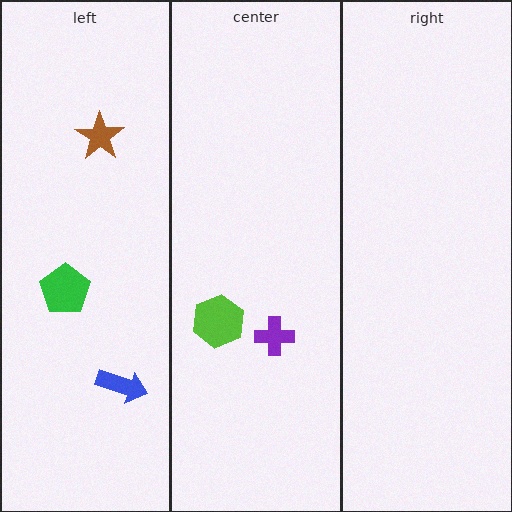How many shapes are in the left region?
3.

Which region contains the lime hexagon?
The center region.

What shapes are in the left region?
The brown star, the blue arrow, the green pentagon.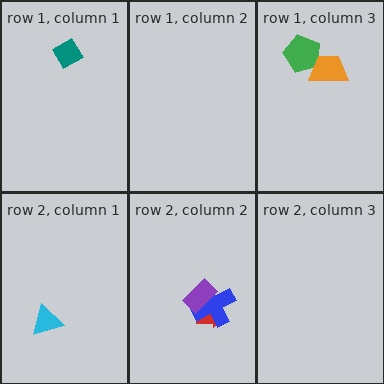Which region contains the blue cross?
The row 2, column 2 region.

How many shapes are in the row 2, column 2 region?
3.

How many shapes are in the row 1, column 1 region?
1.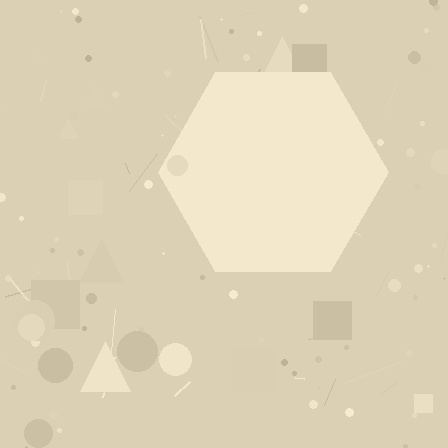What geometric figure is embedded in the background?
A hexagon is embedded in the background.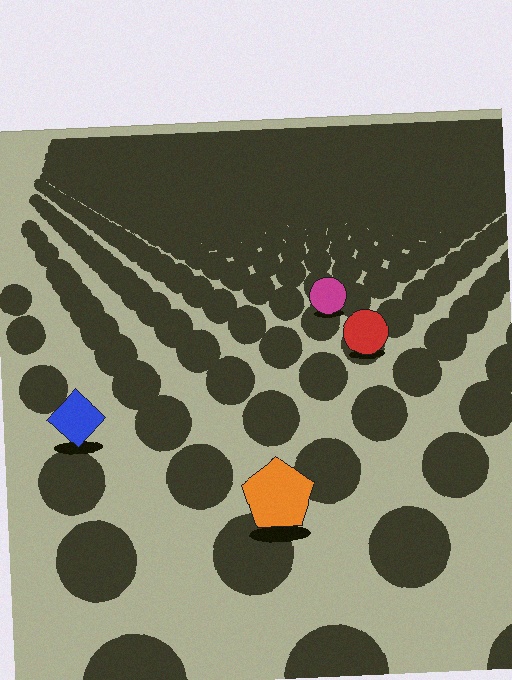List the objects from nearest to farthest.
From nearest to farthest: the orange pentagon, the blue diamond, the red circle, the magenta circle.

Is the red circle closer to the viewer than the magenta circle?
Yes. The red circle is closer — you can tell from the texture gradient: the ground texture is coarser near it.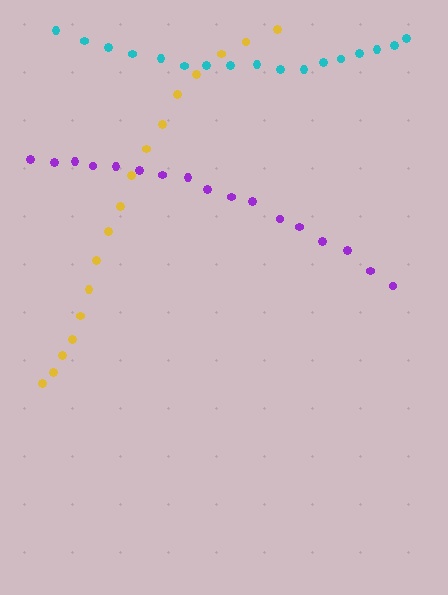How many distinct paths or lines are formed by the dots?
There are 3 distinct paths.